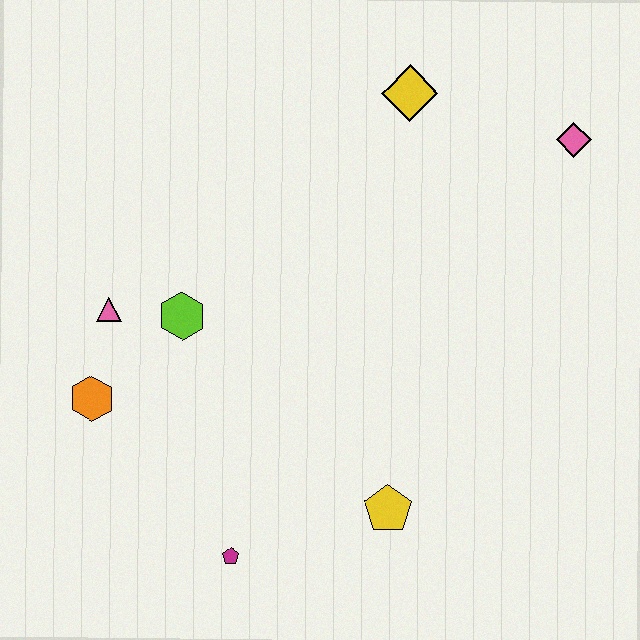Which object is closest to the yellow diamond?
The pink diamond is closest to the yellow diamond.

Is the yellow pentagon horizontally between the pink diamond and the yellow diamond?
No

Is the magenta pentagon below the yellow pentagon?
Yes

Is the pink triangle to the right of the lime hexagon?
No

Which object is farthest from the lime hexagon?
The pink diamond is farthest from the lime hexagon.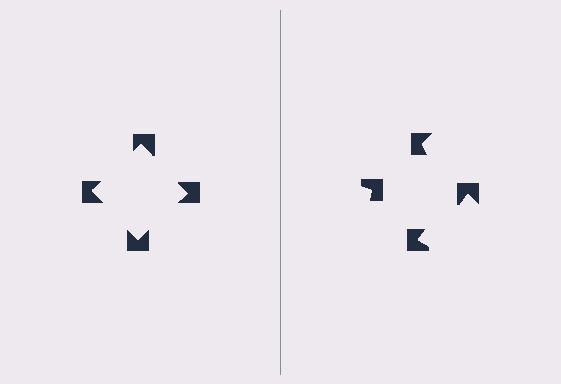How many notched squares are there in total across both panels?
8 — 4 on each side.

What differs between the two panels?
The notched squares are positioned identically on both sides; only the wedge orientations differ. On the left they align to a square; on the right they are misaligned.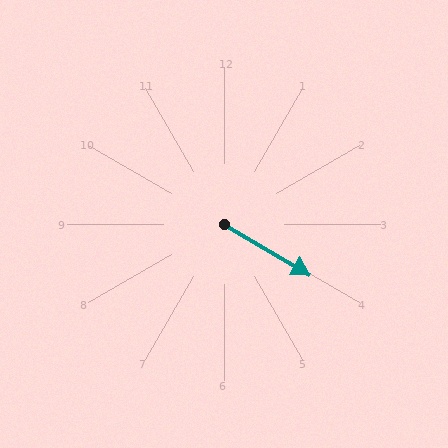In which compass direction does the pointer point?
Southeast.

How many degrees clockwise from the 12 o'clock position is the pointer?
Approximately 121 degrees.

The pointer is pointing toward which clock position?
Roughly 4 o'clock.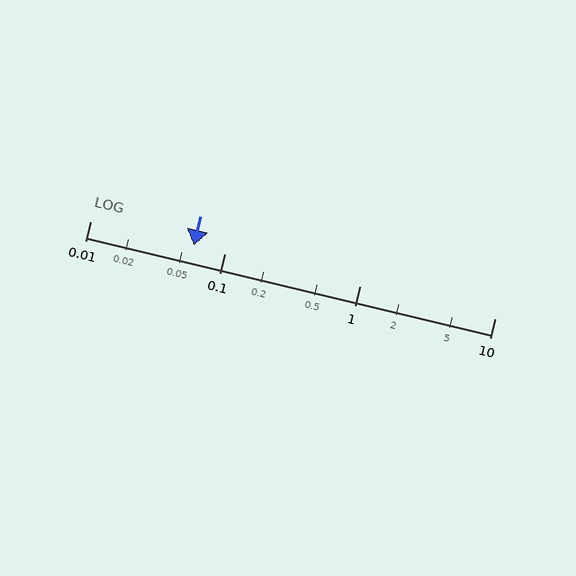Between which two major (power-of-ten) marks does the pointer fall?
The pointer is between 0.01 and 0.1.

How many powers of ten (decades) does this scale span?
The scale spans 3 decades, from 0.01 to 10.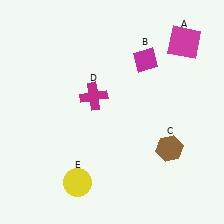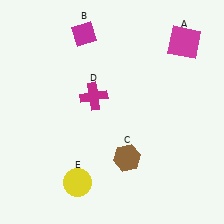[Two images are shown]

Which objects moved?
The objects that moved are: the magenta diamond (B), the brown hexagon (C).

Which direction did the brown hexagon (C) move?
The brown hexagon (C) moved left.